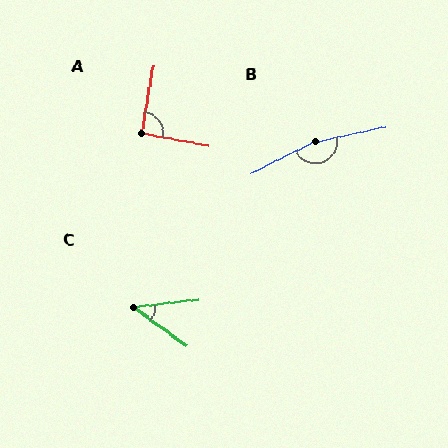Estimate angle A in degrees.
Approximately 91 degrees.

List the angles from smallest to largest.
C (43°), A (91°), B (165°).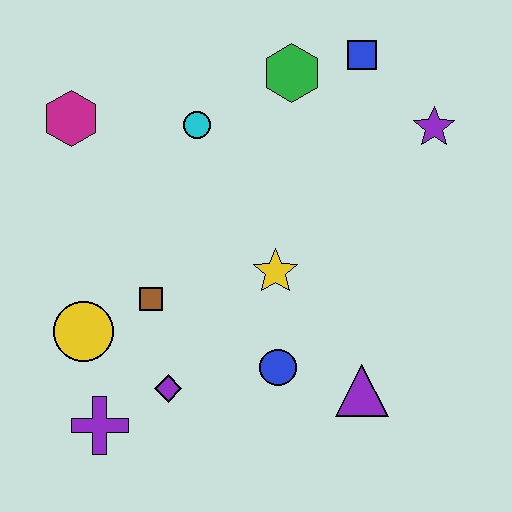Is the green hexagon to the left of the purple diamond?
No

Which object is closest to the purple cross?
The purple diamond is closest to the purple cross.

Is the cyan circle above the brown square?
Yes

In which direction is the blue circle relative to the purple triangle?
The blue circle is to the left of the purple triangle.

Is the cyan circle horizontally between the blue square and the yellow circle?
Yes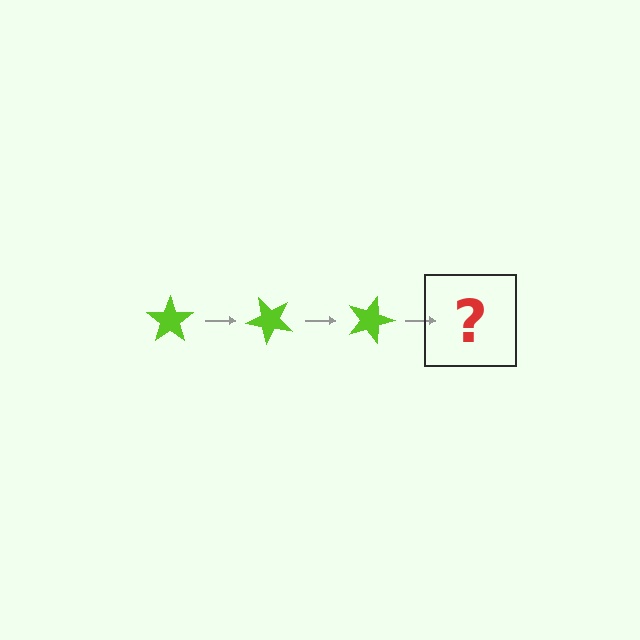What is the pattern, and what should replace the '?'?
The pattern is that the star rotates 45 degrees each step. The '?' should be a lime star rotated 135 degrees.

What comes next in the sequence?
The next element should be a lime star rotated 135 degrees.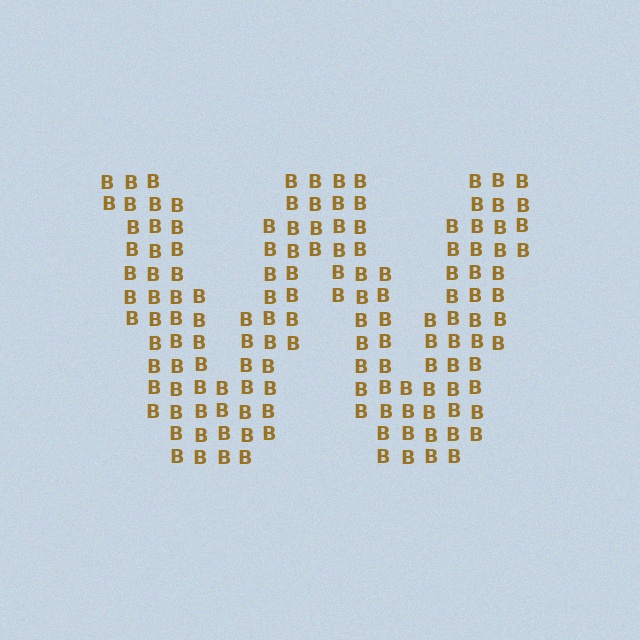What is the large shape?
The large shape is the letter W.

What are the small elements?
The small elements are letter B's.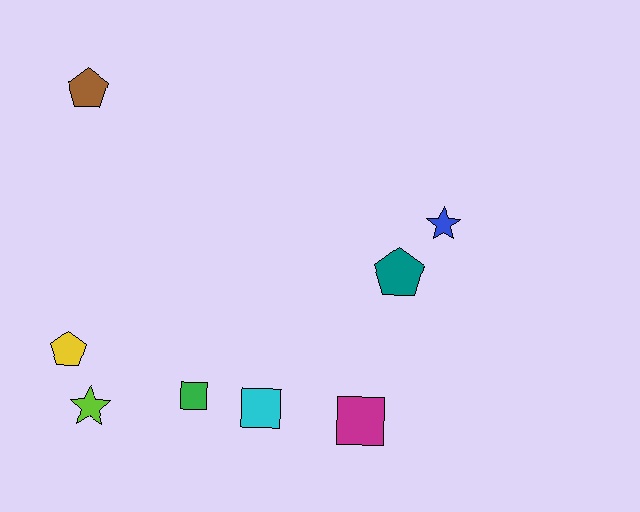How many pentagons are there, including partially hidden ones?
There are 3 pentagons.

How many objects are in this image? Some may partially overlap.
There are 8 objects.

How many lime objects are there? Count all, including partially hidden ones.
There is 1 lime object.